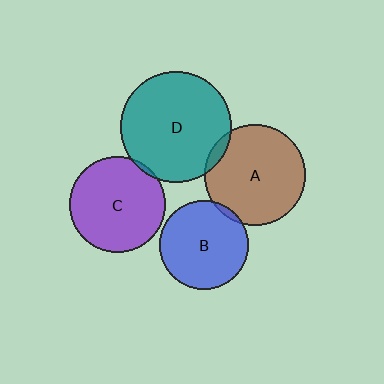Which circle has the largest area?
Circle D (teal).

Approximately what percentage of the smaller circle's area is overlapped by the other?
Approximately 5%.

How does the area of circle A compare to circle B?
Approximately 1.3 times.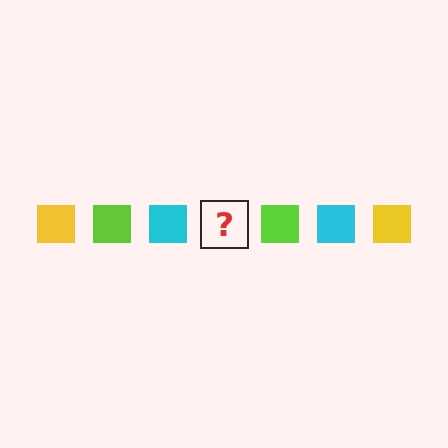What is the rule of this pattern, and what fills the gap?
The rule is that the pattern cycles through yellow, lime, cyan squares. The gap should be filled with a yellow square.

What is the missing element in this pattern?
The missing element is a yellow square.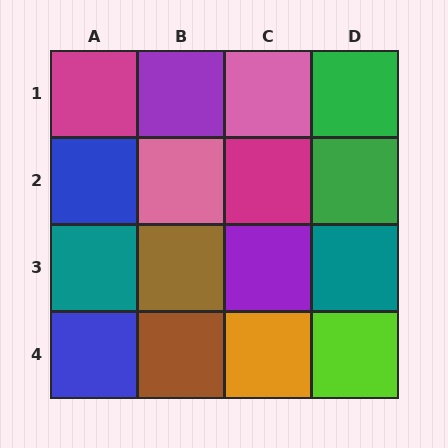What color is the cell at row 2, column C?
Magenta.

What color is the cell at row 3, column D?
Teal.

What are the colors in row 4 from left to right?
Blue, brown, orange, lime.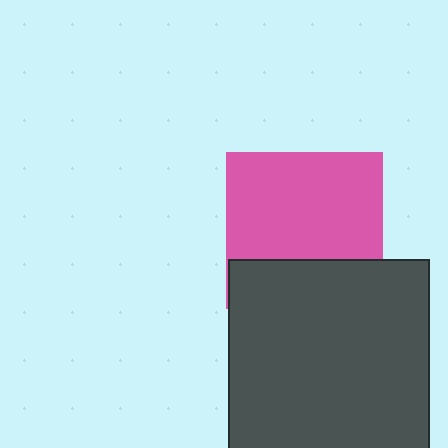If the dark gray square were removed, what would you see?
You would see the complete pink square.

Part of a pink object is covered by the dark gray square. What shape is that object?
It is a square.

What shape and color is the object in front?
The object in front is a dark gray square.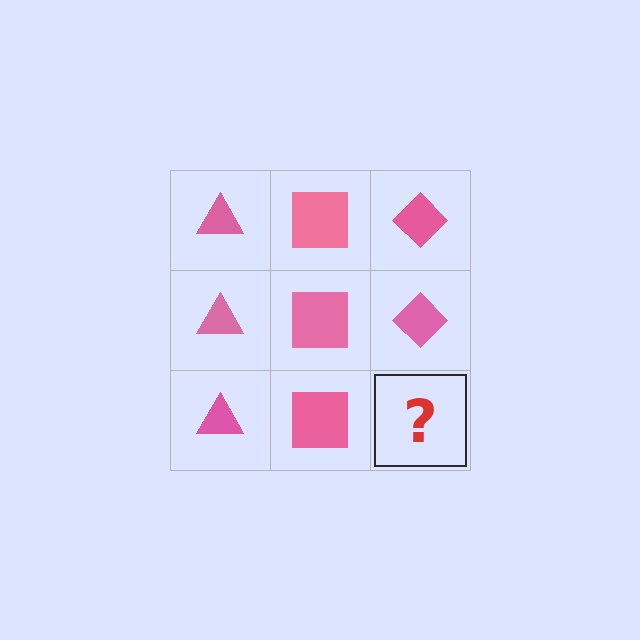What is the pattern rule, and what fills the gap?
The rule is that each column has a consistent shape. The gap should be filled with a pink diamond.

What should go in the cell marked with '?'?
The missing cell should contain a pink diamond.